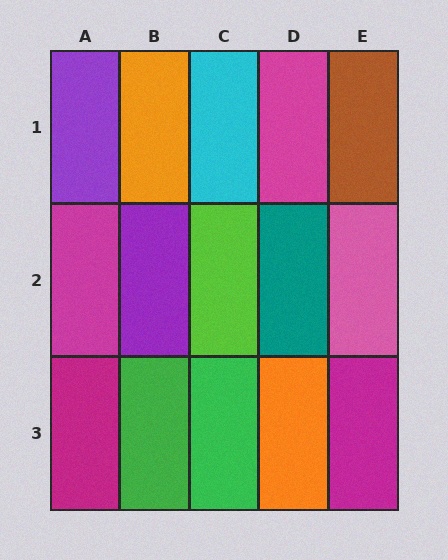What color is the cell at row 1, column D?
Magenta.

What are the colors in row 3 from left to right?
Magenta, green, green, orange, magenta.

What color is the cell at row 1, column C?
Cyan.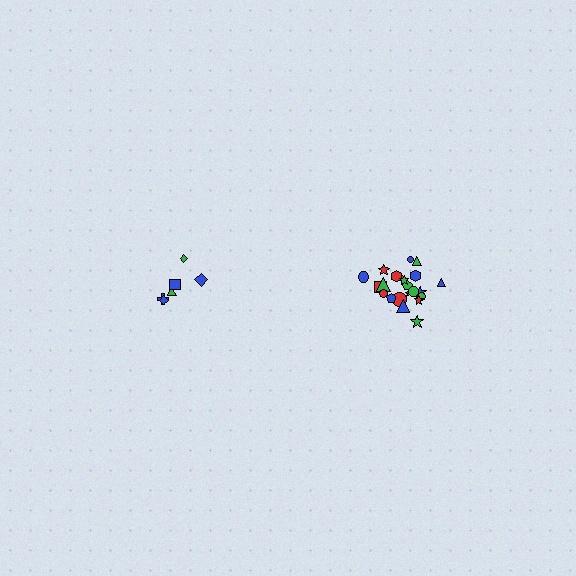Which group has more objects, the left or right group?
The right group.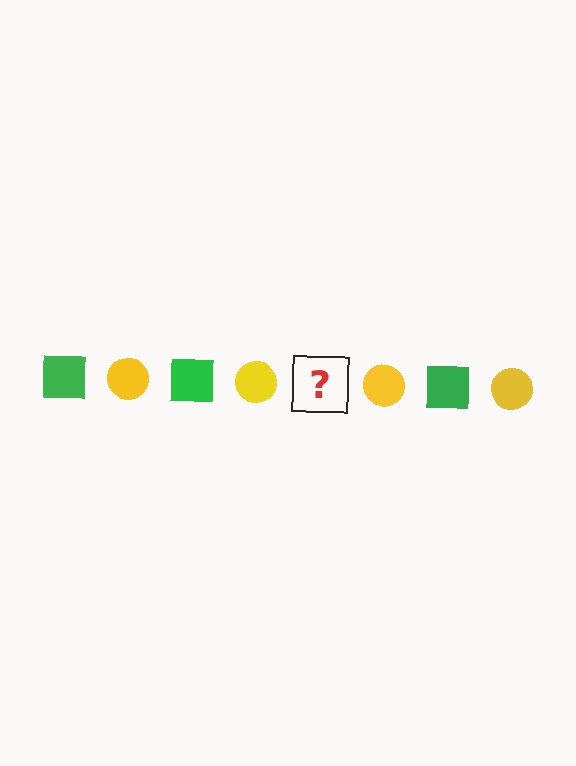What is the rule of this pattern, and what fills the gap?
The rule is that the pattern alternates between green square and yellow circle. The gap should be filled with a green square.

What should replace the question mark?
The question mark should be replaced with a green square.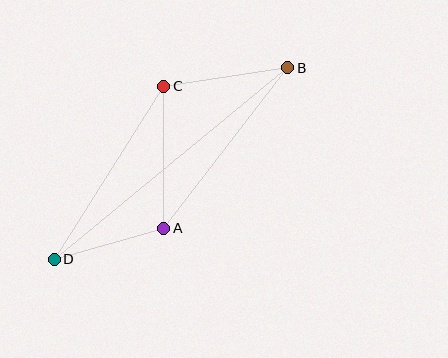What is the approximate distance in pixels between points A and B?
The distance between A and B is approximately 202 pixels.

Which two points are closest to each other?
Points A and D are closest to each other.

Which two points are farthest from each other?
Points B and D are farthest from each other.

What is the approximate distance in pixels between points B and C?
The distance between B and C is approximately 125 pixels.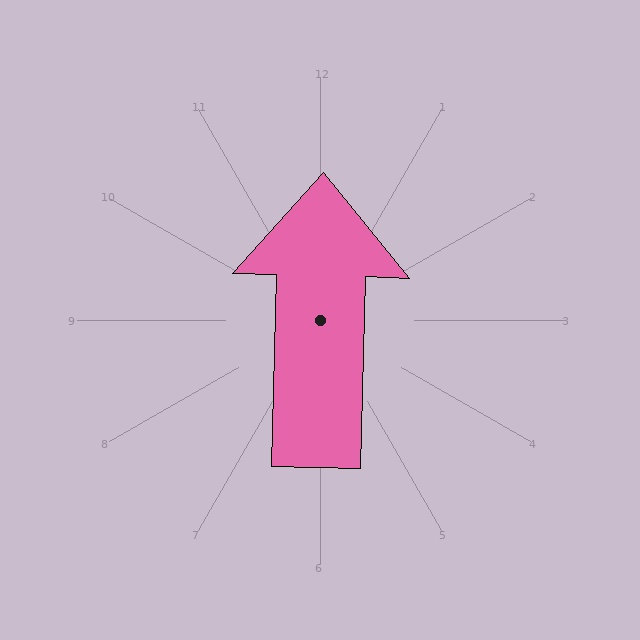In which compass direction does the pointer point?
North.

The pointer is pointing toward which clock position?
Roughly 12 o'clock.